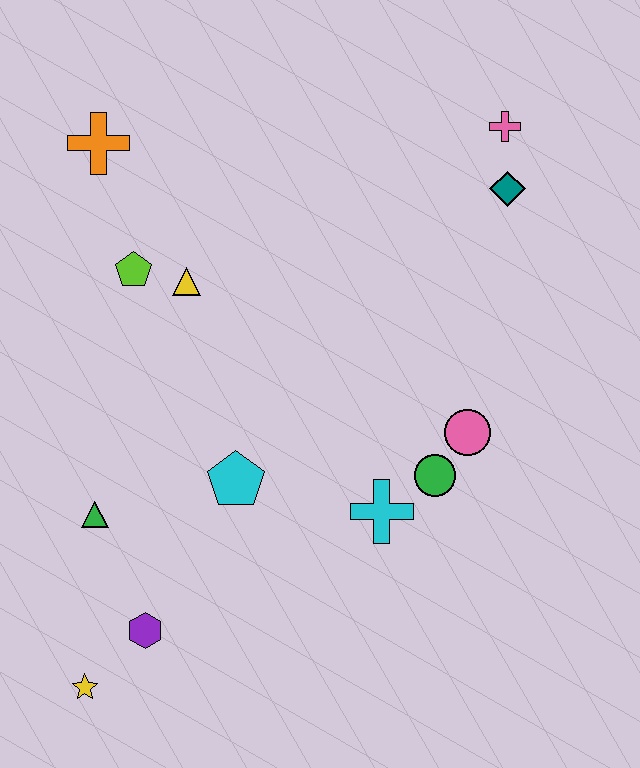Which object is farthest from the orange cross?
The yellow star is farthest from the orange cross.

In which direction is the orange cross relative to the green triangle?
The orange cross is above the green triangle.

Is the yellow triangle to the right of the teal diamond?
No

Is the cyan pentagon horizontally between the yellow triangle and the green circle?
Yes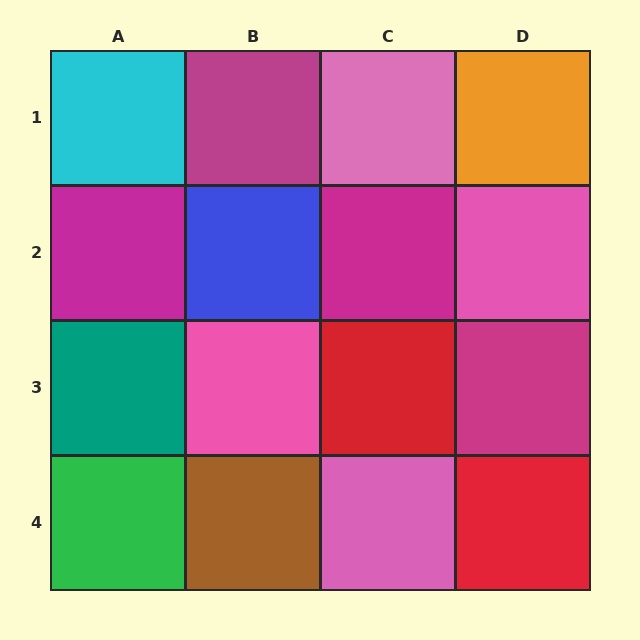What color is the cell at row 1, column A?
Cyan.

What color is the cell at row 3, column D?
Magenta.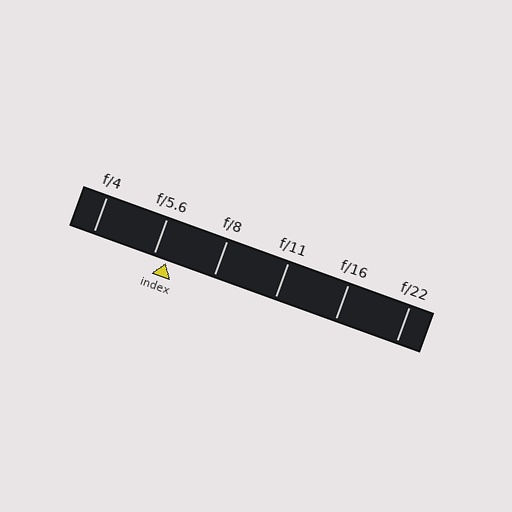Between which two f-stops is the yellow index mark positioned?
The index mark is between f/5.6 and f/8.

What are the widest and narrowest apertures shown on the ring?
The widest aperture shown is f/4 and the narrowest is f/22.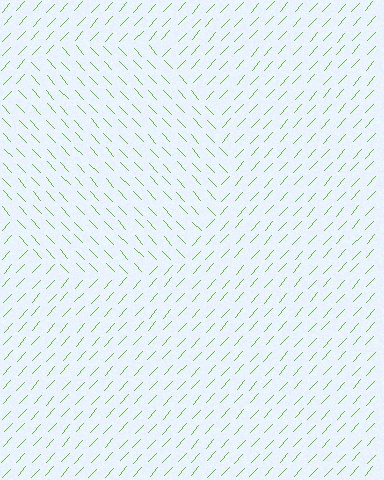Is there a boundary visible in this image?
Yes, there is a texture boundary formed by a change in line orientation.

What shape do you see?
I see a circle.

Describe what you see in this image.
The image is filled with small lime line segments. A circle region in the image has lines oriented differently from the surrounding lines, creating a visible texture boundary.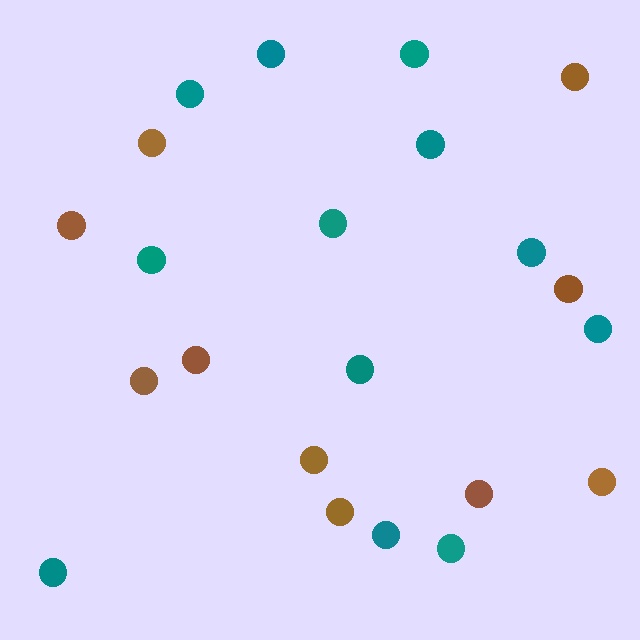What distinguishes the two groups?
There are 2 groups: one group of brown circles (10) and one group of teal circles (12).